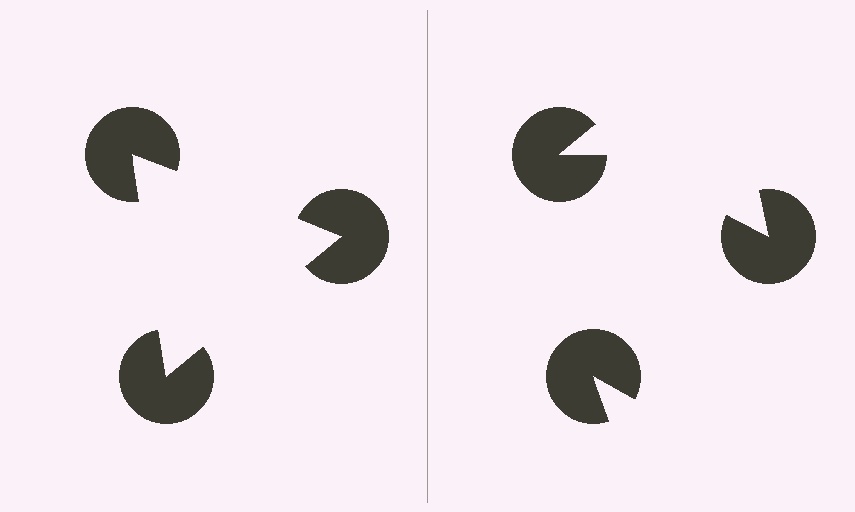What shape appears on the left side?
An illusory triangle.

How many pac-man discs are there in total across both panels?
6 — 3 on each side.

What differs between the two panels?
The pac-man discs are positioned identically on both sides; only the wedge orientations differ. On the left they align to a triangle; on the right they are misaligned.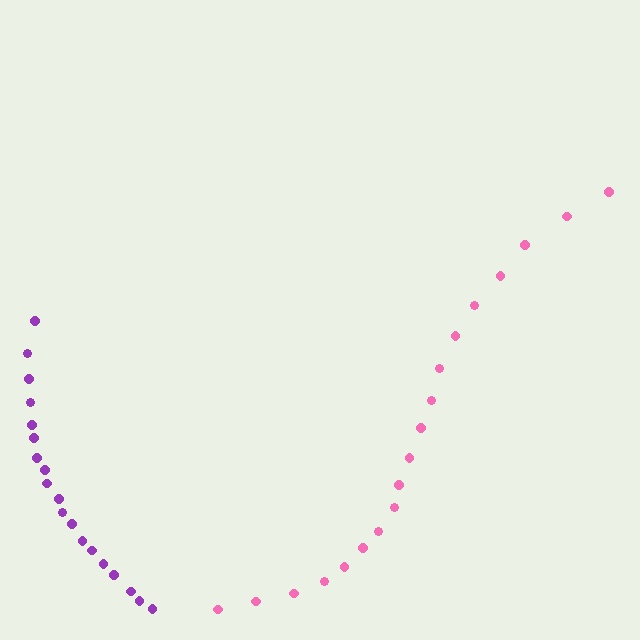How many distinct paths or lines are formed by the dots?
There are 2 distinct paths.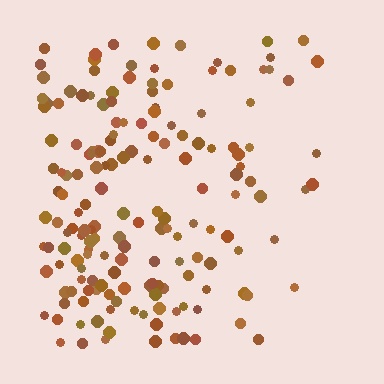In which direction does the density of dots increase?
From right to left, with the left side densest.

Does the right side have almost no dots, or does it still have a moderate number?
Still a moderate number, just noticeably fewer than the left.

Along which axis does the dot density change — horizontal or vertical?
Horizontal.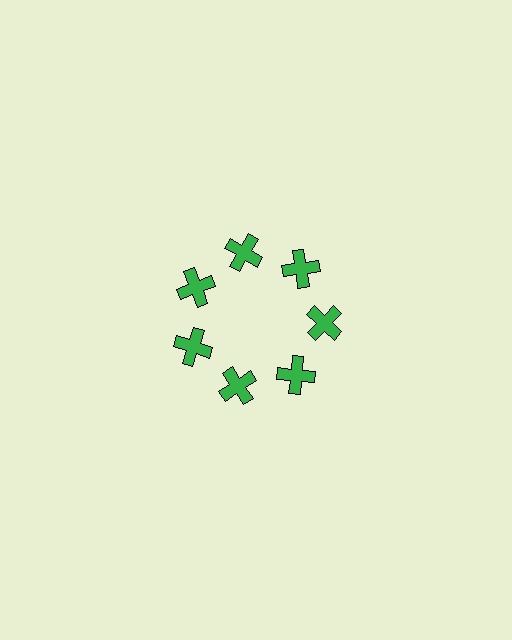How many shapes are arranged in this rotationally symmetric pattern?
There are 7 shapes, arranged in 7 groups of 1.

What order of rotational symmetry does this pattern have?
This pattern has 7-fold rotational symmetry.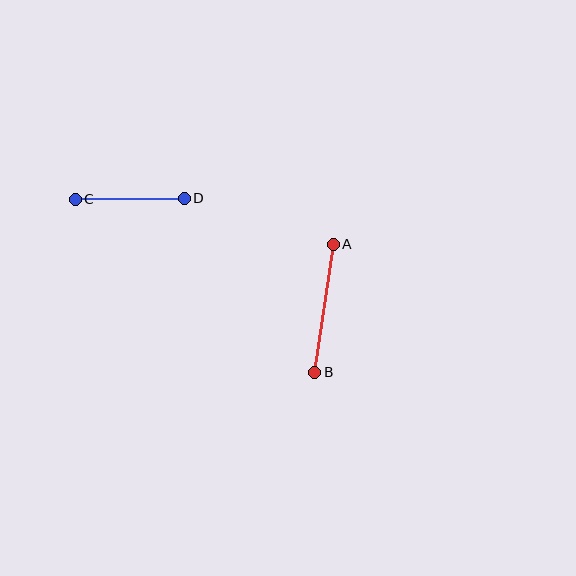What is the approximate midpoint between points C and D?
The midpoint is at approximately (130, 199) pixels.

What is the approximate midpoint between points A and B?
The midpoint is at approximately (324, 308) pixels.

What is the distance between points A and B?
The distance is approximately 129 pixels.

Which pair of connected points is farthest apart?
Points A and B are farthest apart.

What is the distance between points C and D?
The distance is approximately 109 pixels.